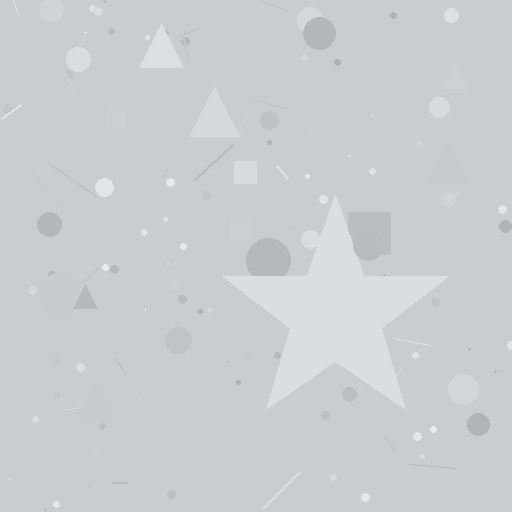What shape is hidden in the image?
A star is hidden in the image.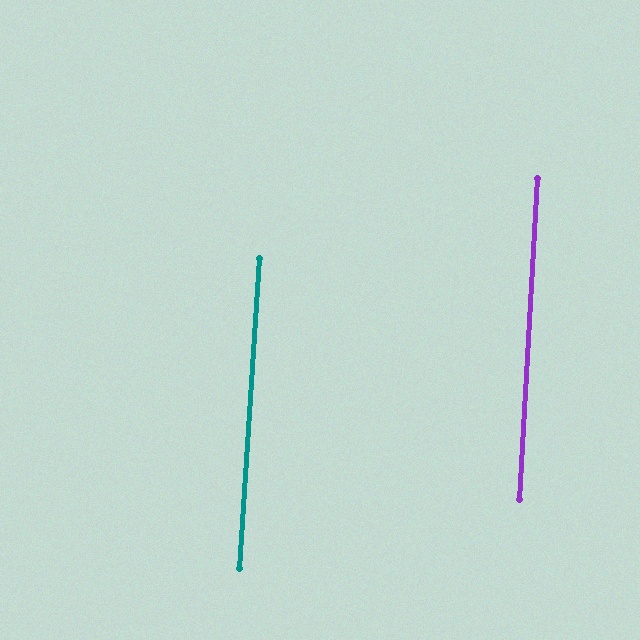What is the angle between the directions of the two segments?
Approximately 1 degree.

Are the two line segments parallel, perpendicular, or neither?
Parallel — their directions differ by only 0.6°.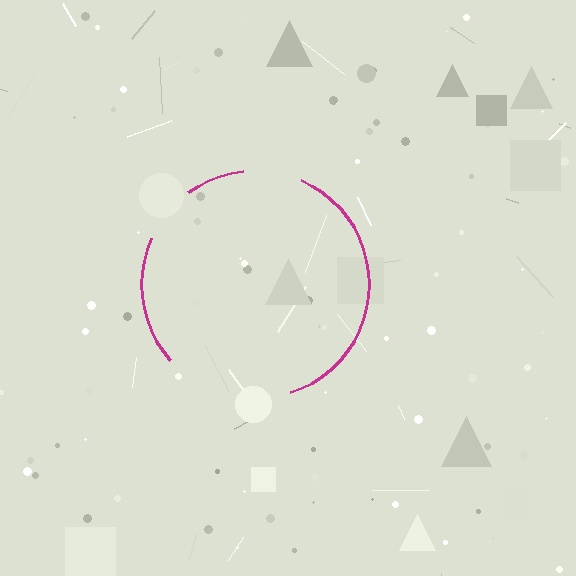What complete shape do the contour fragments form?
The contour fragments form a circle.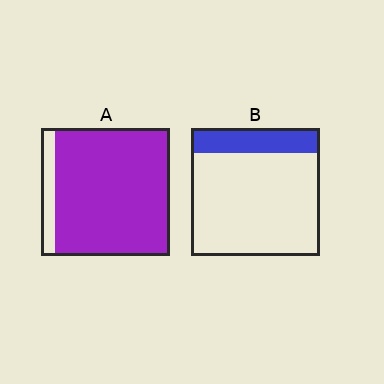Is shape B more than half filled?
No.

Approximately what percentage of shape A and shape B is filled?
A is approximately 90% and B is approximately 20%.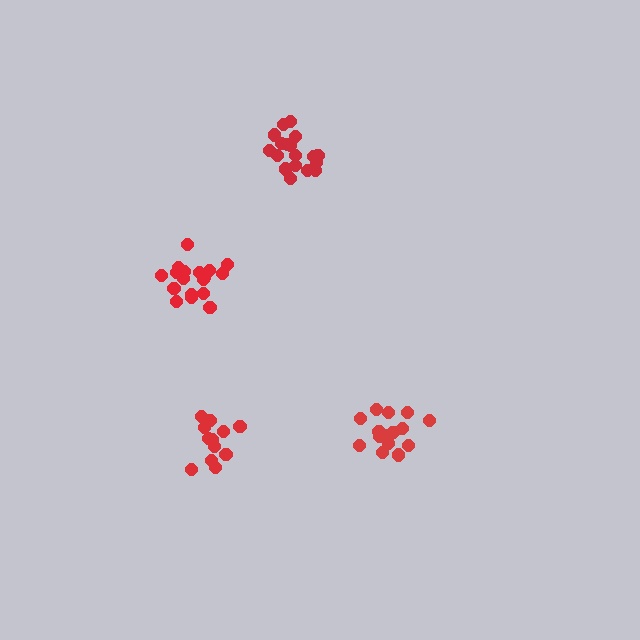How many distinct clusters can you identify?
There are 4 distinct clusters.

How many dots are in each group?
Group 1: 13 dots, Group 2: 19 dots, Group 3: 16 dots, Group 4: 18 dots (66 total).